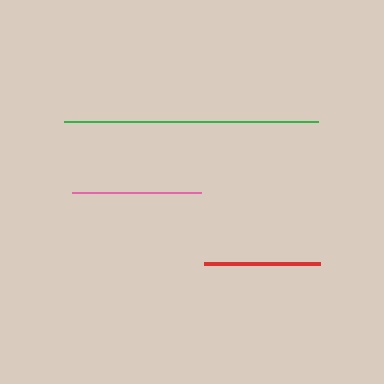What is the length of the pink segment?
The pink segment is approximately 129 pixels long.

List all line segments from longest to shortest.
From longest to shortest: green, pink, red.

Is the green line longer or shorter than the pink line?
The green line is longer than the pink line.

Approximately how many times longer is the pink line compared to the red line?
The pink line is approximately 1.1 times the length of the red line.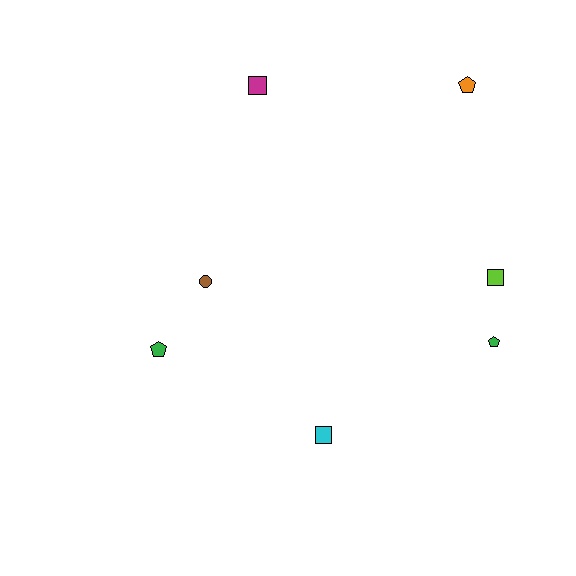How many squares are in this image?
There are 3 squares.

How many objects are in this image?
There are 7 objects.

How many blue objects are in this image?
There are no blue objects.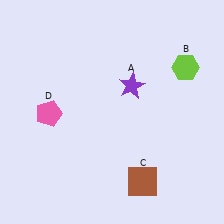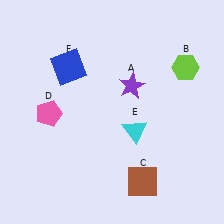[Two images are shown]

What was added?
A cyan triangle (E), a blue square (F) were added in Image 2.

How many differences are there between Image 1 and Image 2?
There are 2 differences between the two images.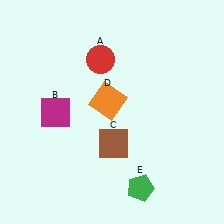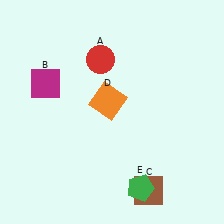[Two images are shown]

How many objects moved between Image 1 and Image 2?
2 objects moved between the two images.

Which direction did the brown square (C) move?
The brown square (C) moved down.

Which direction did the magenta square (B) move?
The magenta square (B) moved up.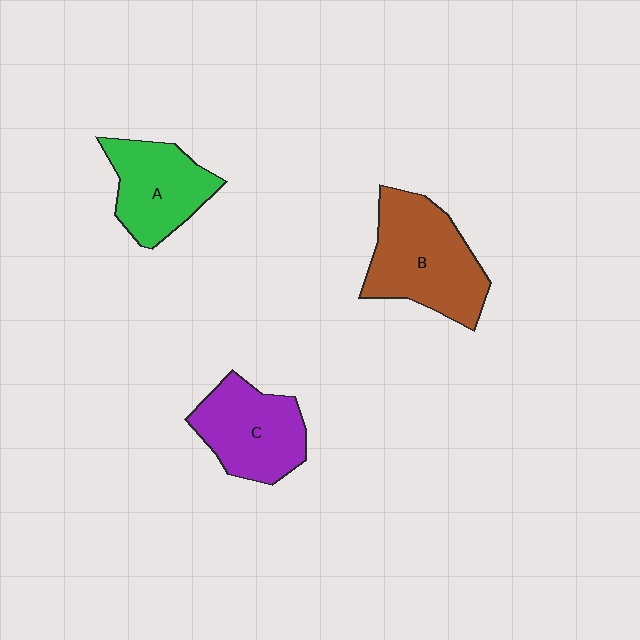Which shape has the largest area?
Shape B (brown).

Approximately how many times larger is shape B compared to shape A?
Approximately 1.4 times.